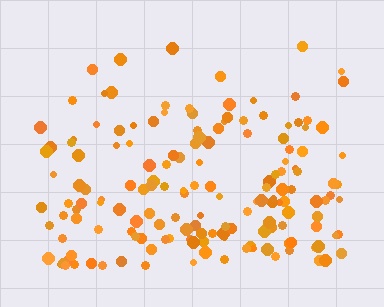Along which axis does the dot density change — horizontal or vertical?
Vertical.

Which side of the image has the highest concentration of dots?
The bottom.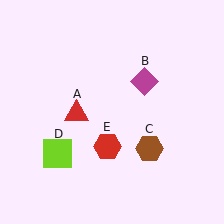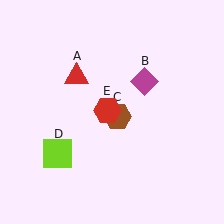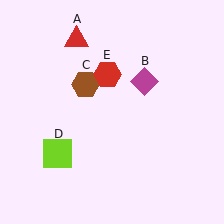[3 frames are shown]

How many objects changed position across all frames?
3 objects changed position: red triangle (object A), brown hexagon (object C), red hexagon (object E).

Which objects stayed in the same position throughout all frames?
Magenta diamond (object B) and lime square (object D) remained stationary.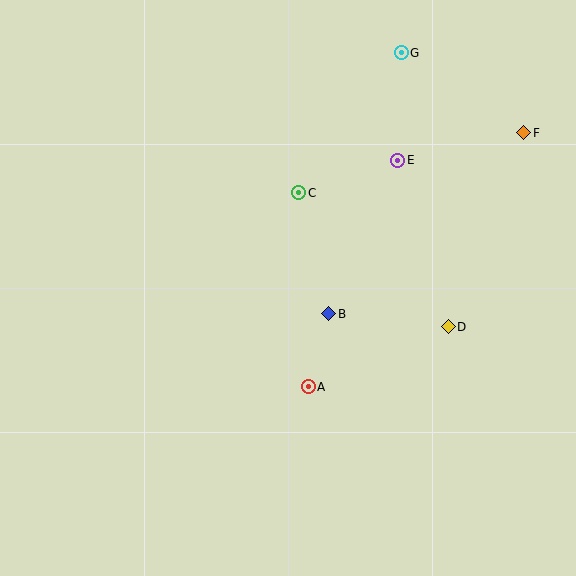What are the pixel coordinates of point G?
Point G is at (401, 53).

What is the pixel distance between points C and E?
The distance between C and E is 104 pixels.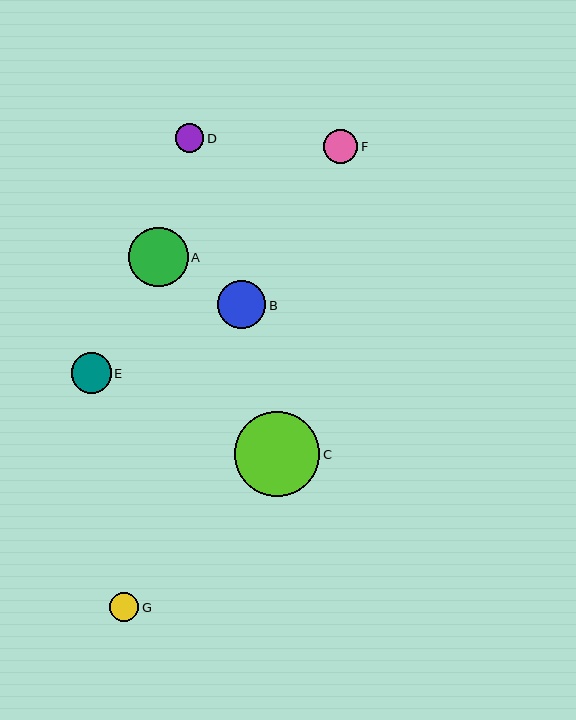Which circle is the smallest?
Circle D is the smallest with a size of approximately 29 pixels.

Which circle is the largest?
Circle C is the largest with a size of approximately 85 pixels.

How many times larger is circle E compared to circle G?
Circle E is approximately 1.4 times the size of circle G.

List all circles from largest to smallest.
From largest to smallest: C, A, B, E, F, G, D.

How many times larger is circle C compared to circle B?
Circle C is approximately 1.8 times the size of circle B.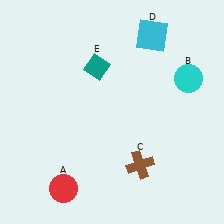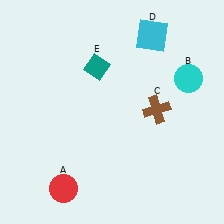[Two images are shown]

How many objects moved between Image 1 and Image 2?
1 object moved between the two images.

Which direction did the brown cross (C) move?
The brown cross (C) moved up.